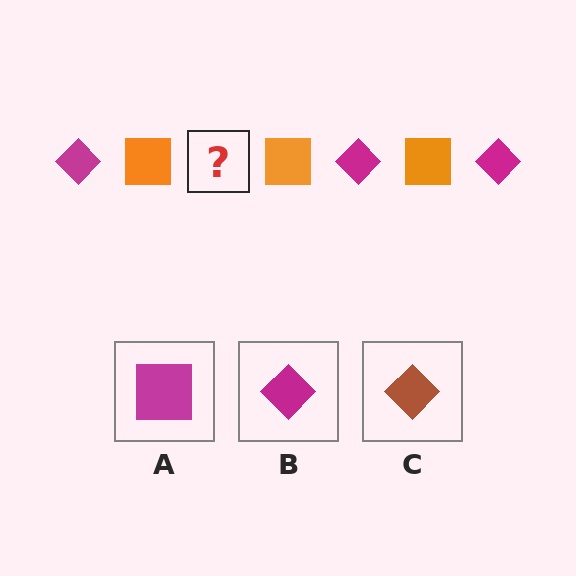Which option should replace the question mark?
Option B.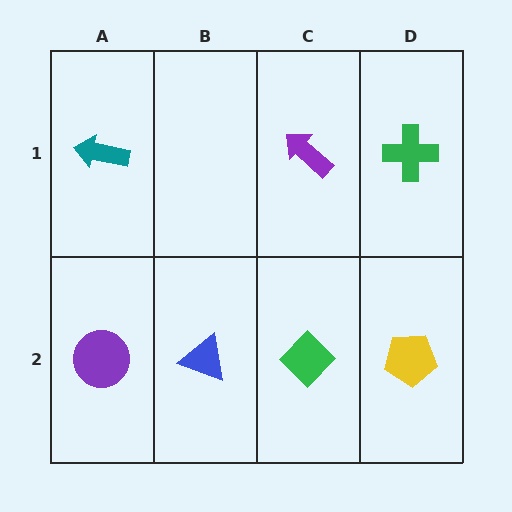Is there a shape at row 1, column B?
No, that cell is empty.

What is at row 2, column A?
A purple circle.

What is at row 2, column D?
A yellow pentagon.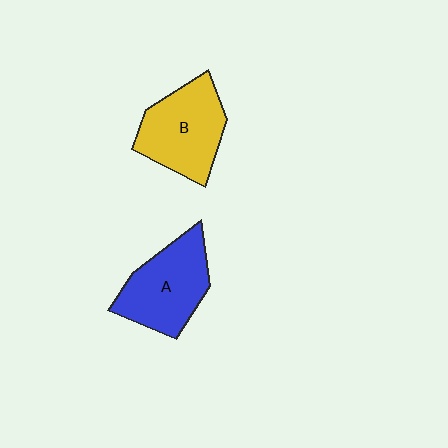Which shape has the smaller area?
Shape B (yellow).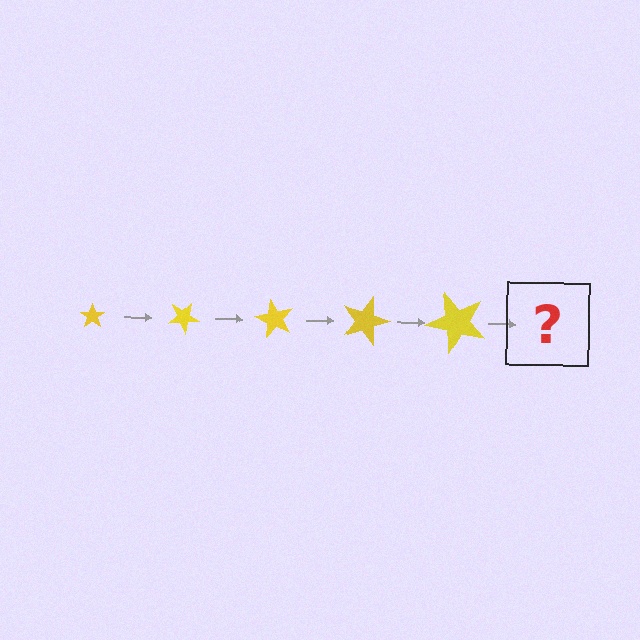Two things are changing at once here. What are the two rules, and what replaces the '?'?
The two rules are that the star grows larger each step and it rotates 30 degrees each step. The '?' should be a star, larger than the previous one and rotated 150 degrees from the start.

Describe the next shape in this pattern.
It should be a star, larger than the previous one and rotated 150 degrees from the start.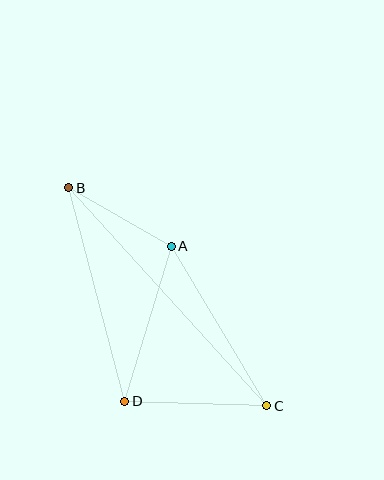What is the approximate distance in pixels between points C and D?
The distance between C and D is approximately 142 pixels.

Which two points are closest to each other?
Points A and B are closest to each other.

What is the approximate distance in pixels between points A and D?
The distance between A and D is approximately 162 pixels.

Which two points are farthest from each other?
Points B and C are farthest from each other.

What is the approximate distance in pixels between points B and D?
The distance between B and D is approximately 221 pixels.